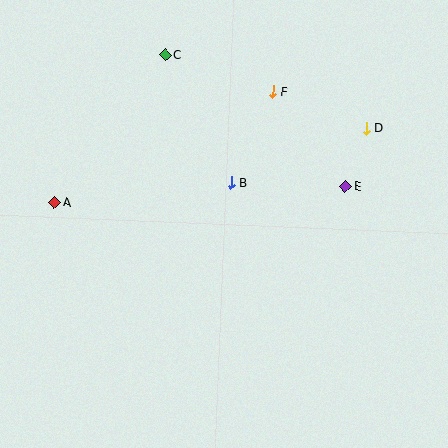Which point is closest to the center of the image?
Point B at (231, 182) is closest to the center.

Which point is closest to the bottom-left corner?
Point A is closest to the bottom-left corner.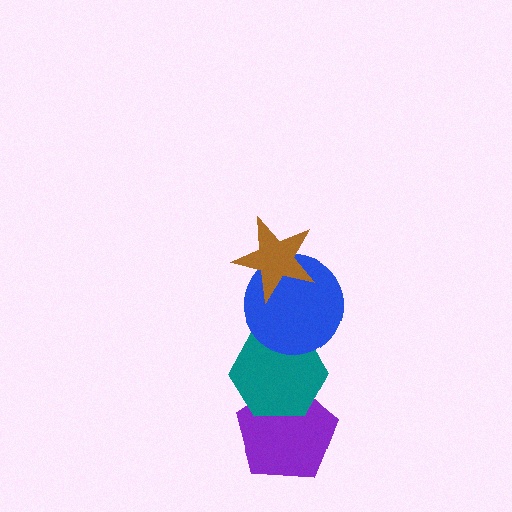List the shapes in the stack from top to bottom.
From top to bottom: the brown star, the blue circle, the teal hexagon, the purple pentagon.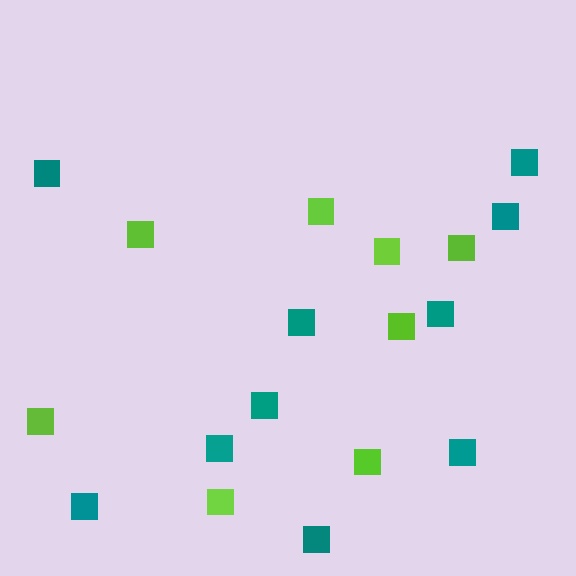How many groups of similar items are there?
There are 2 groups: one group of lime squares (8) and one group of teal squares (10).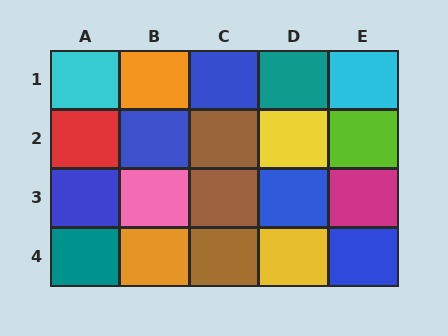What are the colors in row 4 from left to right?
Teal, orange, brown, yellow, blue.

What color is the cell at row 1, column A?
Cyan.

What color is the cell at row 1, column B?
Orange.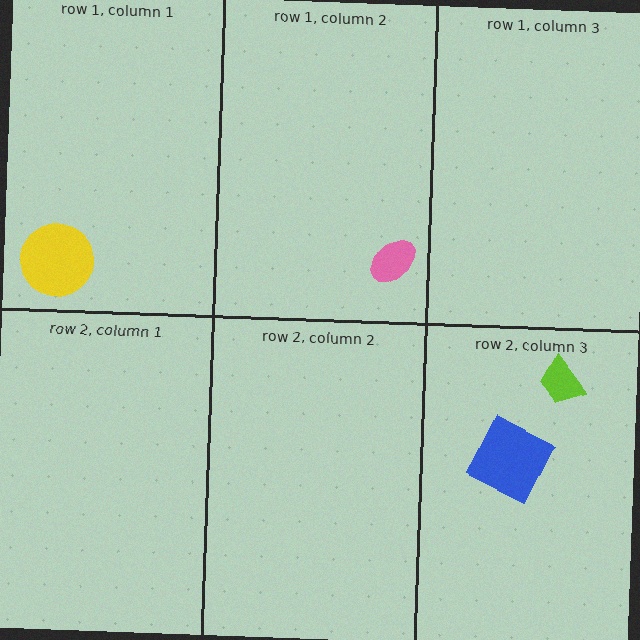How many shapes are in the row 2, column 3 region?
2.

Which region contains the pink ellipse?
The row 1, column 2 region.